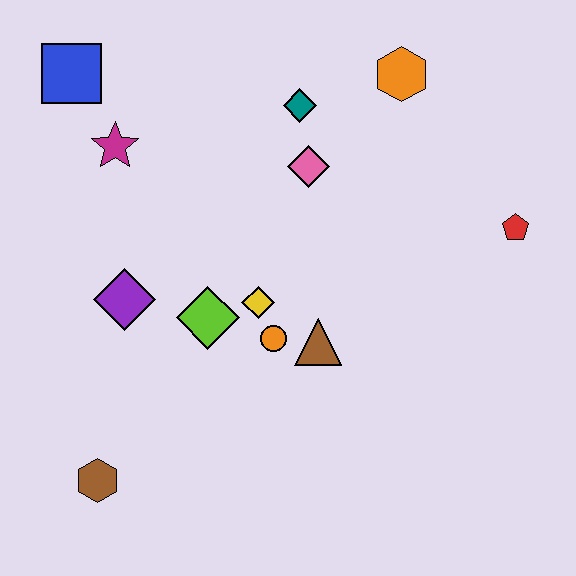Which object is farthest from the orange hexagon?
The brown hexagon is farthest from the orange hexagon.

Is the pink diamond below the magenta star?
Yes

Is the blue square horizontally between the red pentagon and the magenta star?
No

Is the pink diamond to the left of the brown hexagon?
No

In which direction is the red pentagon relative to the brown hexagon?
The red pentagon is to the right of the brown hexagon.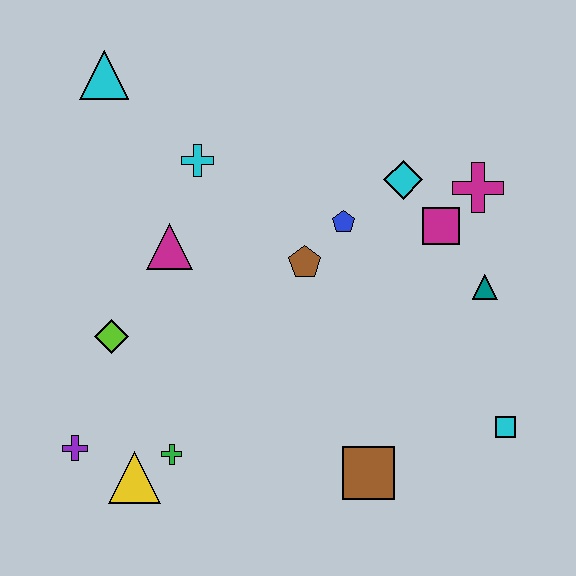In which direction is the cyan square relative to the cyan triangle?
The cyan square is to the right of the cyan triangle.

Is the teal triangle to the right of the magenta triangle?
Yes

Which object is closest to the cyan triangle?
The cyan cross is closest to the cyan triangle.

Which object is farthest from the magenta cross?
The purple cross is farthest from the magenta cross.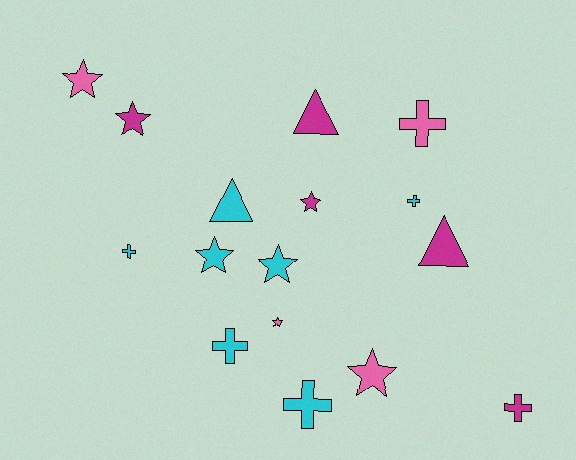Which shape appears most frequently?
Star, with 7 objects.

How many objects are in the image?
There are 16 objects.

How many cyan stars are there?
There are 2 cyan stars.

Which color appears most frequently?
Cyan, with 7 objects.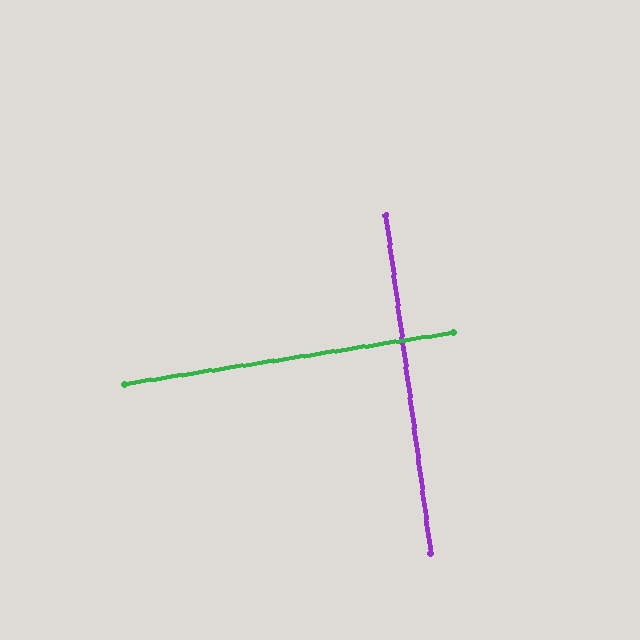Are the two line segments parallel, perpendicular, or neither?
Perpendicular — they meet at approximately 89°.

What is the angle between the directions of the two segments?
Approximately 89 degrees.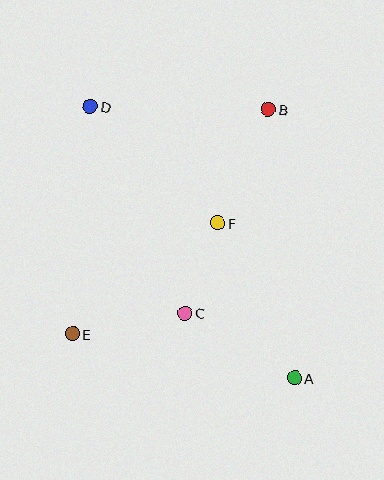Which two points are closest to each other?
Points C and F are closest to each other.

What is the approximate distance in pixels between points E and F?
The distance between E and F is approximately 182 pixels.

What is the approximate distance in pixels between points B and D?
The distance between B and D is approximately 178 pixels.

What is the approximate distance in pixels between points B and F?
The distance between B and F is approximately 125 pixels.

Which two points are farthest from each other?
Points A and D are farthest from each other.